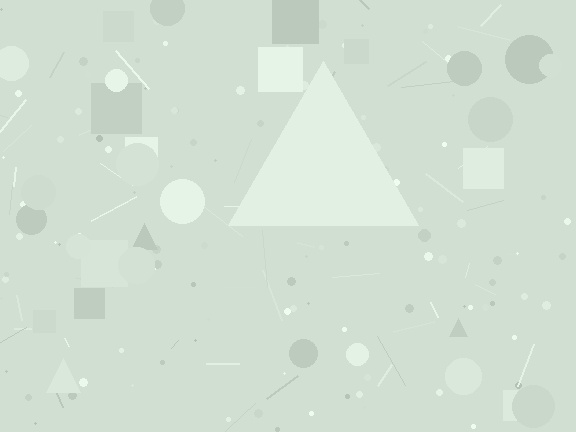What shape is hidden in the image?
A triangle is hidden in the image.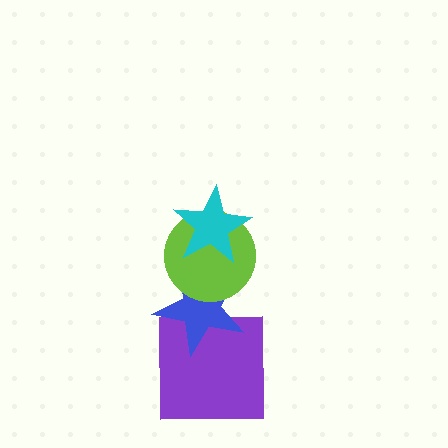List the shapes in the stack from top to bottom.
From top to bottom: the cyan star, the lime circle, the blue star, the purple square.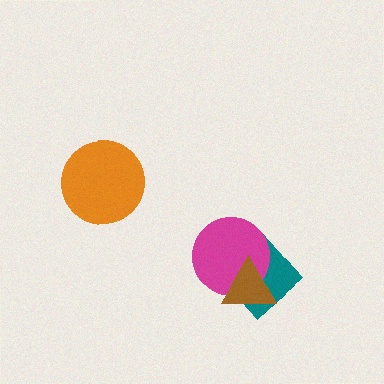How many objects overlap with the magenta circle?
2 objects overlap with the magenta circle.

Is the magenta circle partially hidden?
Yes, it is partially covered by another shape.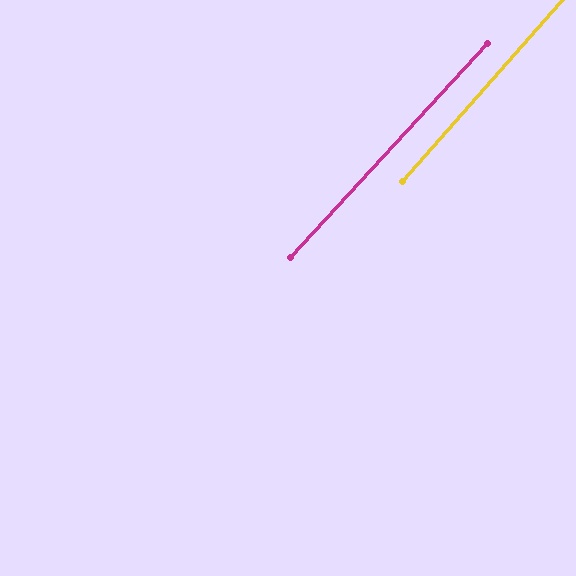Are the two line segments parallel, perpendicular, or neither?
Parallel — their directions differ by only 1.5°.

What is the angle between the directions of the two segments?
Approximately 1 degree.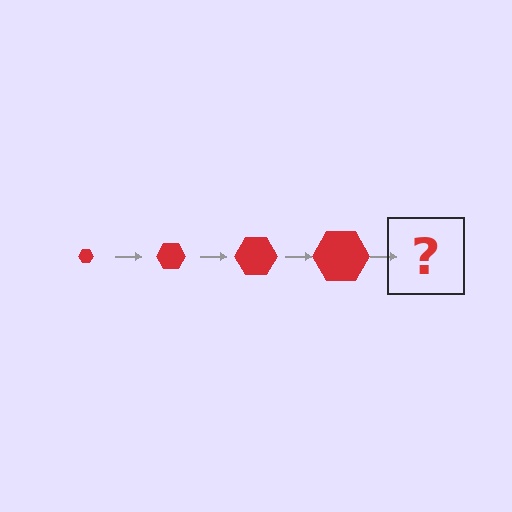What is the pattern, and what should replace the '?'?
The pattern is that the hexagon gets progressively larger each step. The '?' should be a red hexagon, larger than the previous one.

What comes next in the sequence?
The next element should be a red hexagon, larger than the previous one.